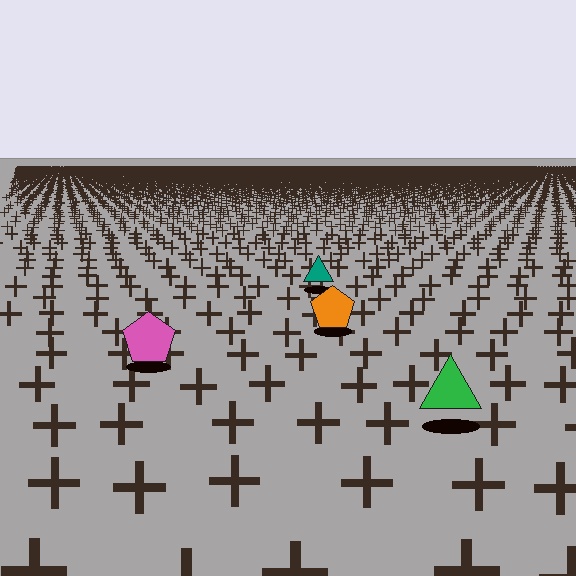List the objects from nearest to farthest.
From nearest to farthest: the green triangle, the pink pentagon, the orange pentagon, the teal triangle.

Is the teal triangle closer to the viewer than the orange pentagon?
No. The orange pentagon is closer — you can tell from the texture gradient: the ground texture is coarser near it.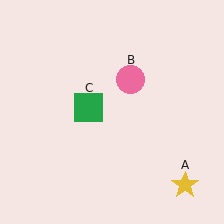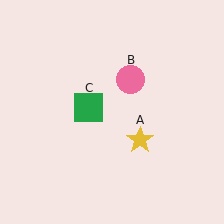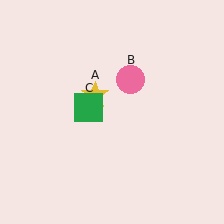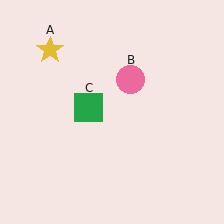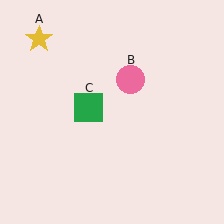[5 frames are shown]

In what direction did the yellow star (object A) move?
The yellow star (object A) moved up and to the left.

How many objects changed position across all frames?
1 object changed position: yellow star (object A).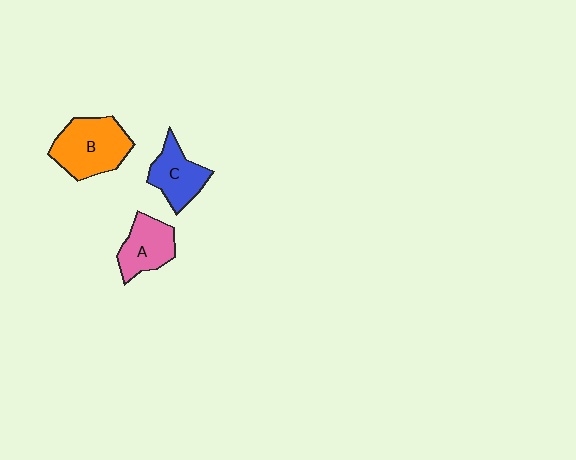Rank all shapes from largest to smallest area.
From largest to smallest: B (orange), A (pink), C (blue).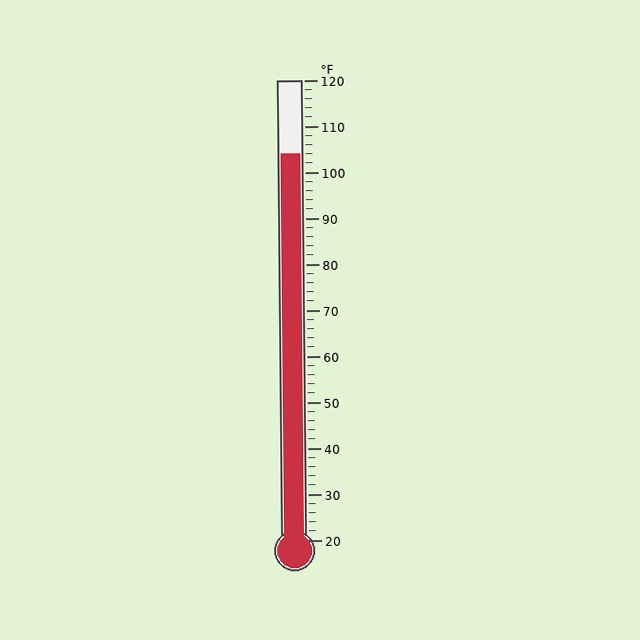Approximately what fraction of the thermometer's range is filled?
The thermometer is filled to approximately 85% of its range.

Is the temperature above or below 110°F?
The temperature is below 110°F.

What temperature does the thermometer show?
The thermometer shows approximately 104°F.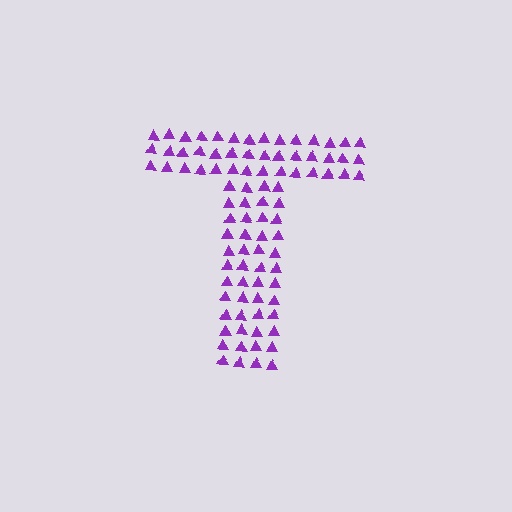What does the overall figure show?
The overall figure shows the letter T.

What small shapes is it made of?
It is made of small triangles.